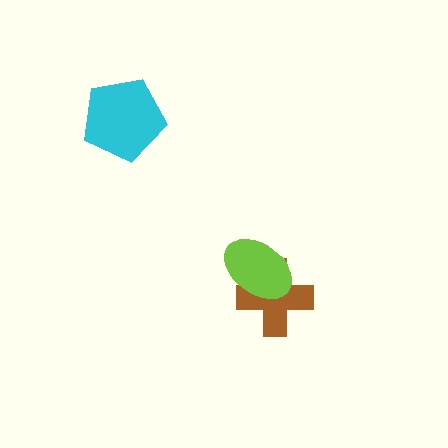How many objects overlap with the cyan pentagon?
0 objects overlap with the cyan pentagon.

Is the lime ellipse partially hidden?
No, no other shape covers it.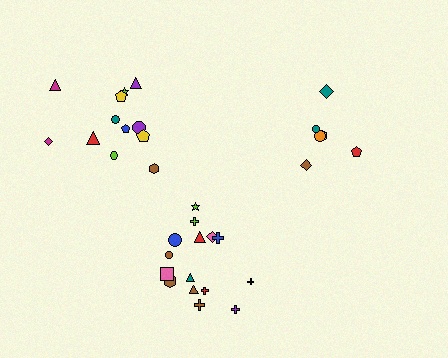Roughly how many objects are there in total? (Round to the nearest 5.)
Roughly 35 objects in total.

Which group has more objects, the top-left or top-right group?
The top-left group.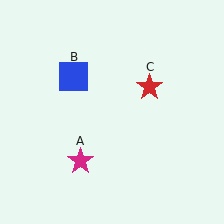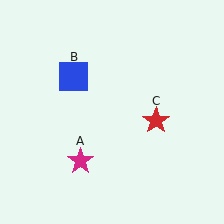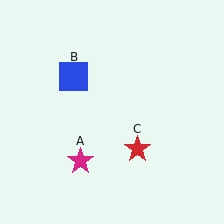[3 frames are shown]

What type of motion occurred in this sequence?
The red star (object C) rotated clockwise around the center of the scene.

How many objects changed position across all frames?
1 object changed position: red star (object C).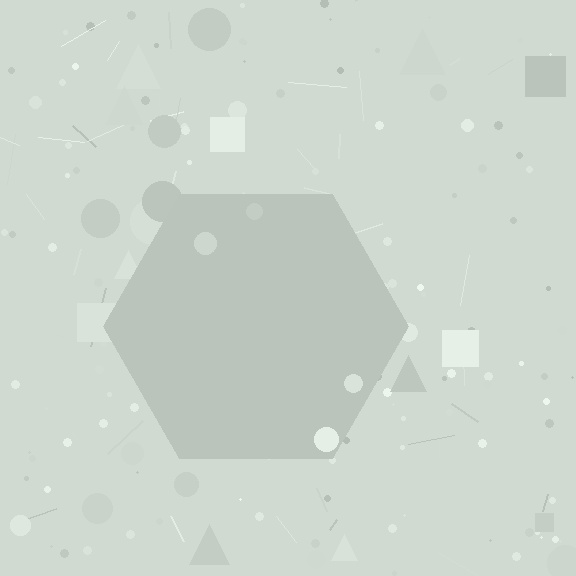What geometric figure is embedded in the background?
A hexagon is embedded in the background.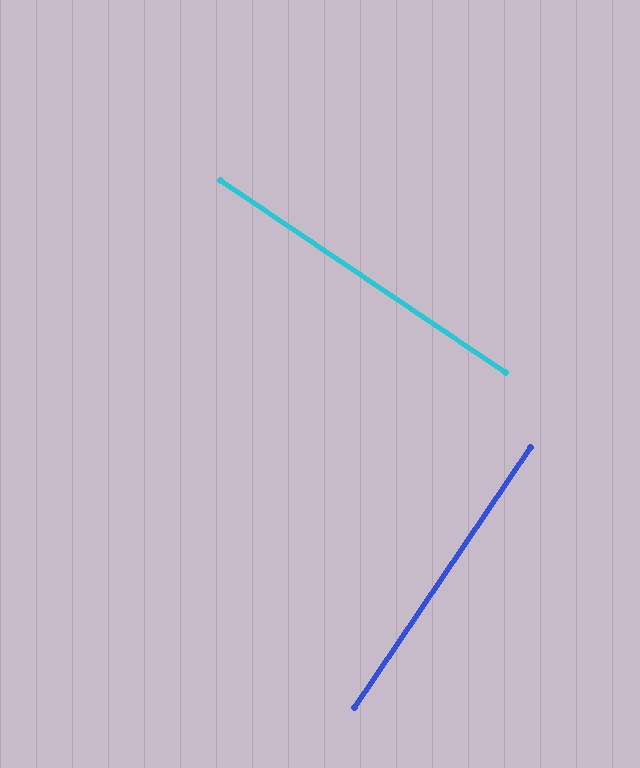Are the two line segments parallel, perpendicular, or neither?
Perpendicular — they meet at approximately 90°.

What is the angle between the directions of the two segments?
Approximately 90 degrees.